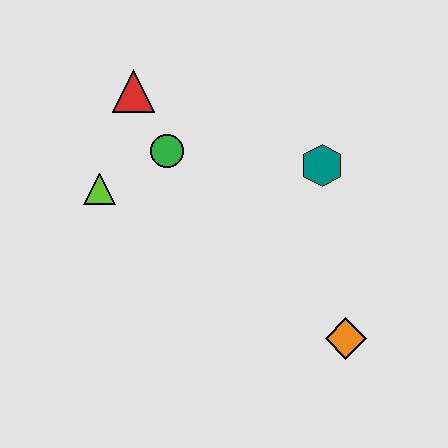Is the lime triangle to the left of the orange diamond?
Yes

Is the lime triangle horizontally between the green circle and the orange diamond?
No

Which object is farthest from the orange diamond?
The red triangle is farthest from the orange diamond.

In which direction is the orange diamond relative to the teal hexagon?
The orange diamond is below the teal hexagon.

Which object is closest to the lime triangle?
The green circle is closest to the lime triangle.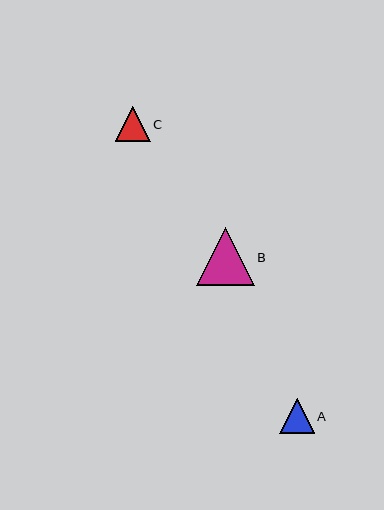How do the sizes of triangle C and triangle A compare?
Triangle C and triangle A are approximately the same size.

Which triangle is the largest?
Triangle B is the largest with a size of approximately 58 pixels.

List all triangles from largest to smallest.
From largest to smallest: B, C, A.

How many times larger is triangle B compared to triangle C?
Triangle B is approximately 1.6 times the size of triangle C.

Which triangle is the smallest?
Triangle A is the smallest with a size of approximately 35 pixels.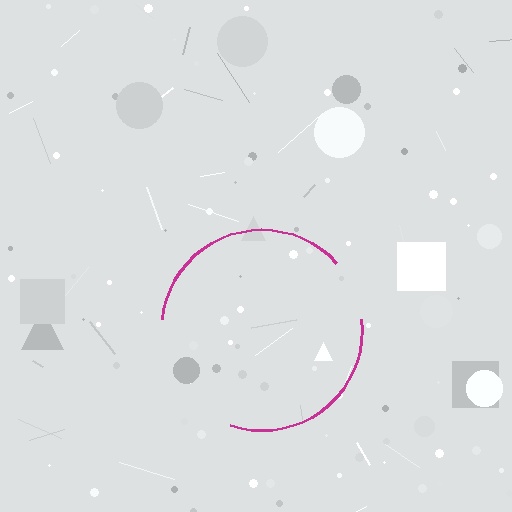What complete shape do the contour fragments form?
The contour fragments form a circle.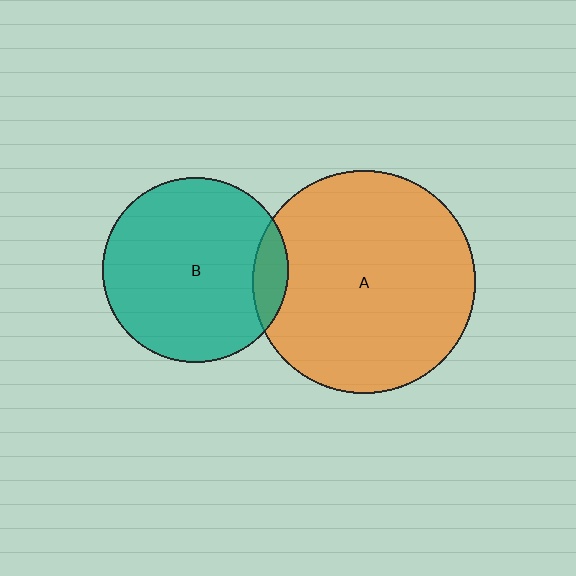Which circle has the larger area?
Circle A (orange).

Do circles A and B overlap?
Yes.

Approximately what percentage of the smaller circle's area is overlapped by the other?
Approximately 10%.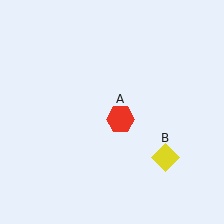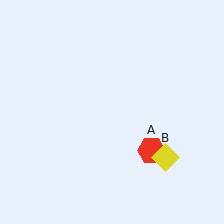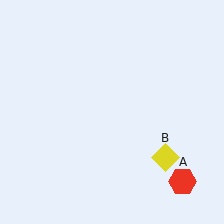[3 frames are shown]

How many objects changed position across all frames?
1 object changed position: red hexagon (object A).